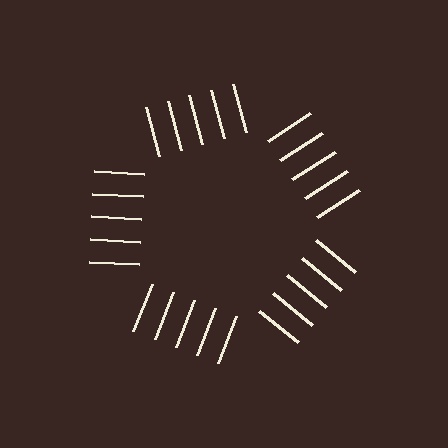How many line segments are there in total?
25 — 5 along each of the 5 edges.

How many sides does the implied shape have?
5 sides — the line-ends trace a pentagon.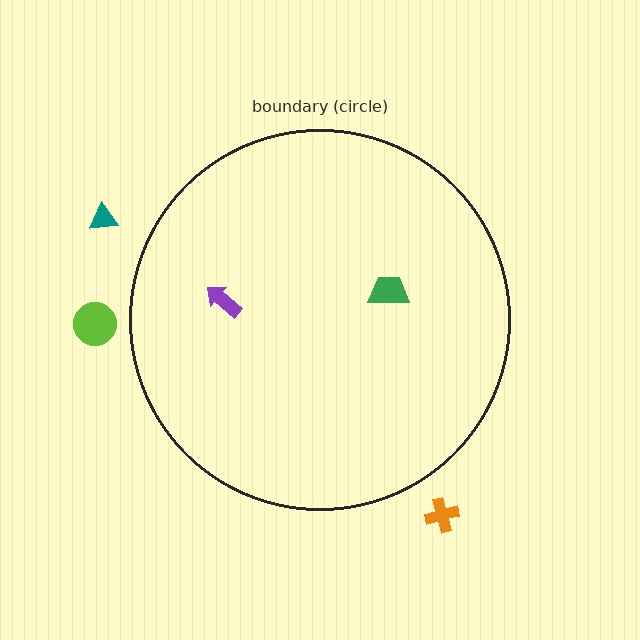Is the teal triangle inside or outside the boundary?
Outside.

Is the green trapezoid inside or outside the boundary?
Inside.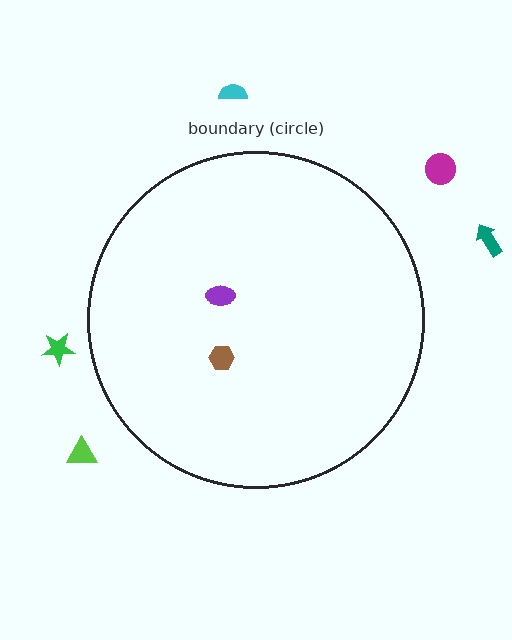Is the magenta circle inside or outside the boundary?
Outside.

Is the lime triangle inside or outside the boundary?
Outside.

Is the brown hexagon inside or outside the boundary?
Inside.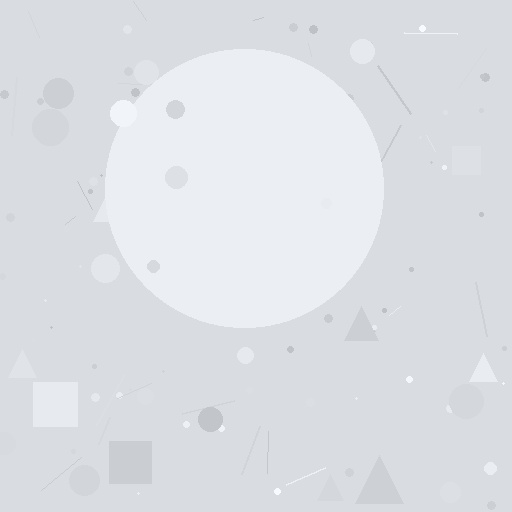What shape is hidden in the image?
A circle is hidden in the image.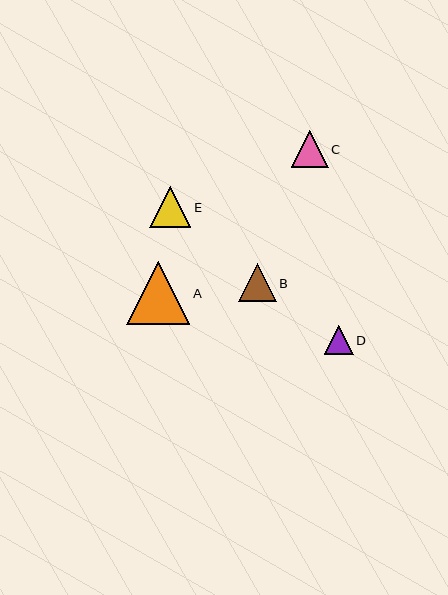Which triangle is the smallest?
Triangle D is the smallest with a size of approximately 29 pixels.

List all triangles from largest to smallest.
From largest to smallest: A, E, B, C, D.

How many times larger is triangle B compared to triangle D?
Triangle B is approximately 1.3 times the size of triangle D.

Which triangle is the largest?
Triangle A is the largest with a size of approximately 63 pixels.